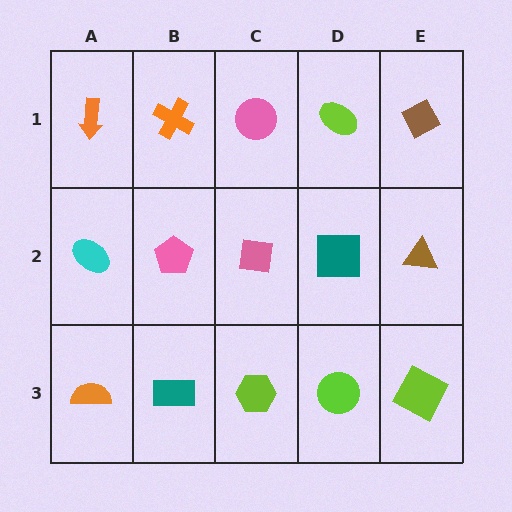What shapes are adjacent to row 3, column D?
A teal square (row 2, column D), a lime hexagon (row 3, column C), a lime square (row 3, column E).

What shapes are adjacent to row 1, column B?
A pink pentagon (row 2, column B), an orange arrow (row 1, column A), a pink circle (row 1, column C).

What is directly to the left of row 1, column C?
An orange cross.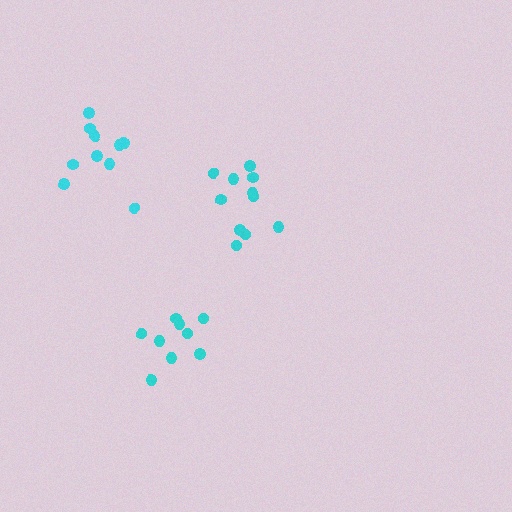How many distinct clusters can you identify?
There are 3 distinct clusters.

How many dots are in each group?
Group 1: 11 dots, Group 2: 10 dots, Group 3: 9 dots (30 total).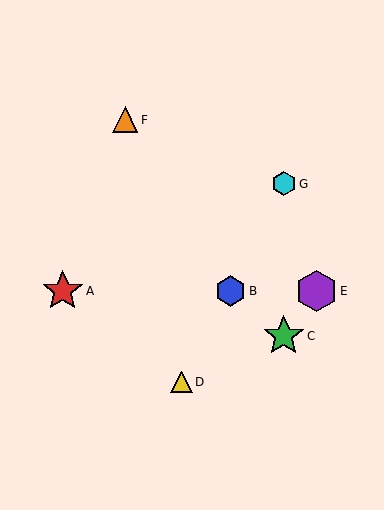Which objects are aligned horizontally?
Objects A, B, E are aligned horizontally.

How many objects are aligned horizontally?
3 objects (A, B, E) are aligned horizontally.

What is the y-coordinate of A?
Object A is at y≈291.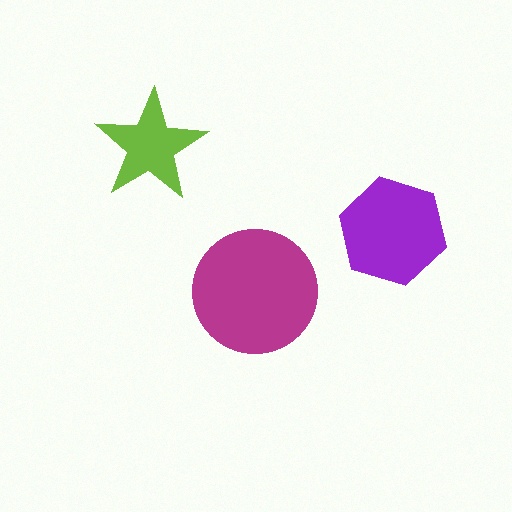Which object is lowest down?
The magenta circle is bottommost.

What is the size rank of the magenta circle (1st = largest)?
1st.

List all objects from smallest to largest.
The lime star, the purple hexagon, the magenta circle.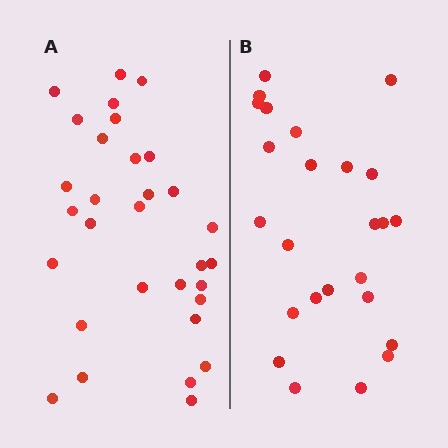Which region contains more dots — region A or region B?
Region A (the left region) has more dots.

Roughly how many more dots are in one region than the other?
Region A has about 6 more dots than region B.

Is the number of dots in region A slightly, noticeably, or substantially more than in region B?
Region A has only slightly more — the two regions are fairly close. The ratio is roughly 1.2 to 1.